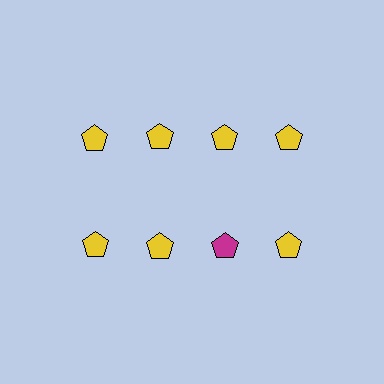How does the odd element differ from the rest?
It has a different color: magenta instead of yellow.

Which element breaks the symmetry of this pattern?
The magenta pentagon in the second row, center column breaks the symmetry. All other shapes are yellow pentagons.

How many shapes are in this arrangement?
There are 8 shapes arranged in a grid pattern.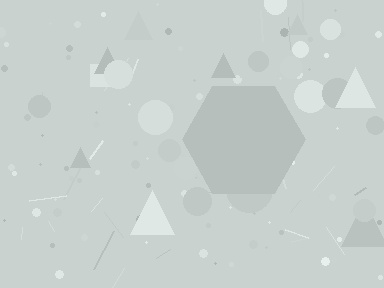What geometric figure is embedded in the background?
A hexagon is embedded in the background.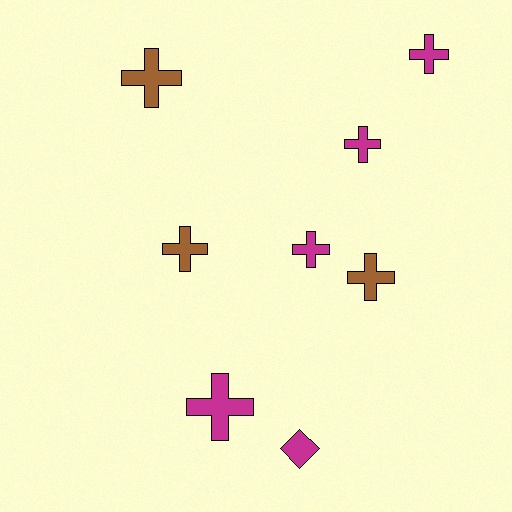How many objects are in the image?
There are 8 objects.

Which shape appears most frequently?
Cross, with 7 objects.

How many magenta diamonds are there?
There is 1 magenta diamond.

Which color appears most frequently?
Magenta, with 5 objects.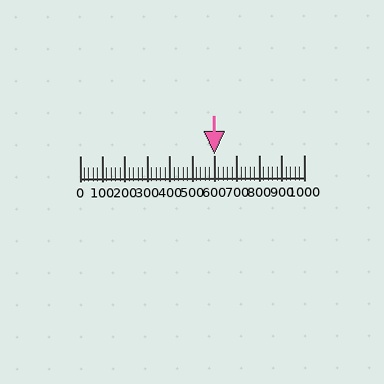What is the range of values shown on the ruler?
The ruler shows values from 0 to 1000.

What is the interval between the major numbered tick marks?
The major tick marks are spaced 100 units apart.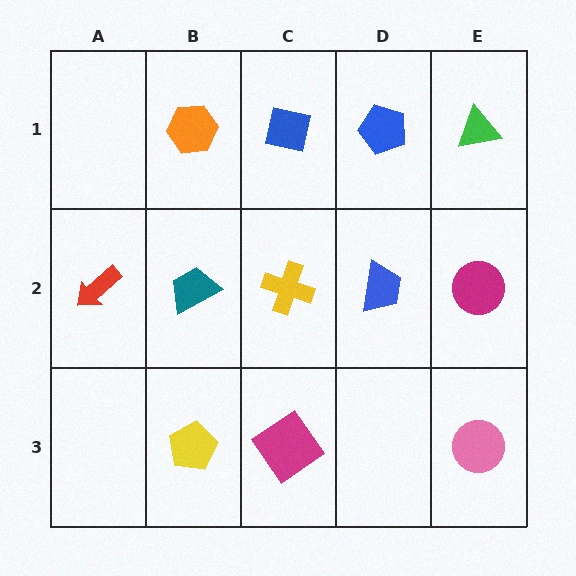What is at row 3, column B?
A yellow pentagon.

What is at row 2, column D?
A blue trapezoid.